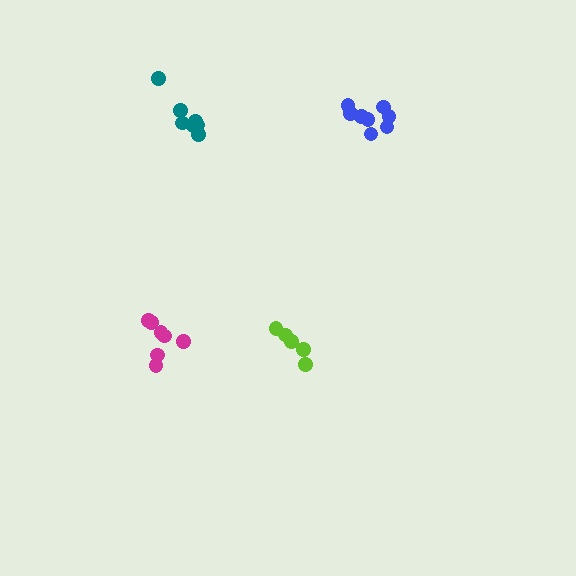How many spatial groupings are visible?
There are 4 spatial groupings.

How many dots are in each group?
Group 1: 5 dots, Group 2: 9 dots, Group 3: 7 dots, Group 4: 8 dots (29 total).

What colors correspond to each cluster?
The clusters are colored: lime, teal, magenta, blue.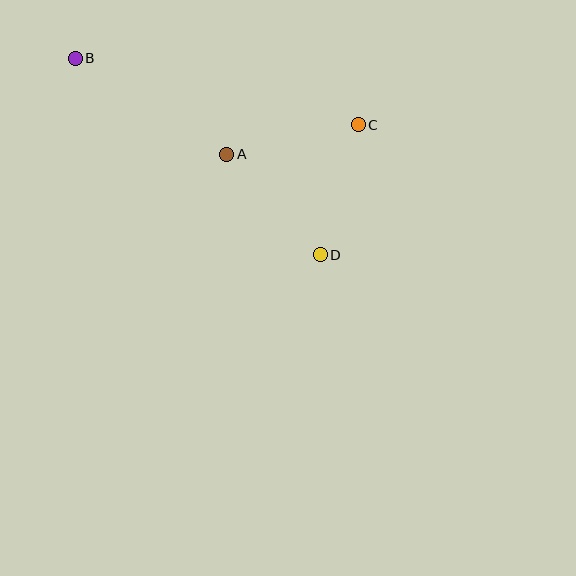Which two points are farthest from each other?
Points B and D are farthest from each other.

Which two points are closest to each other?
Points A and C are closest to each other.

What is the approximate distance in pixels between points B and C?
The distance between B and C is approximately 291 pixels.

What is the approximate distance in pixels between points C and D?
The distance between C and D is approximately 135 pixels.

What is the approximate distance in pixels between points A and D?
The distance between A and D is approximately 137 pixels.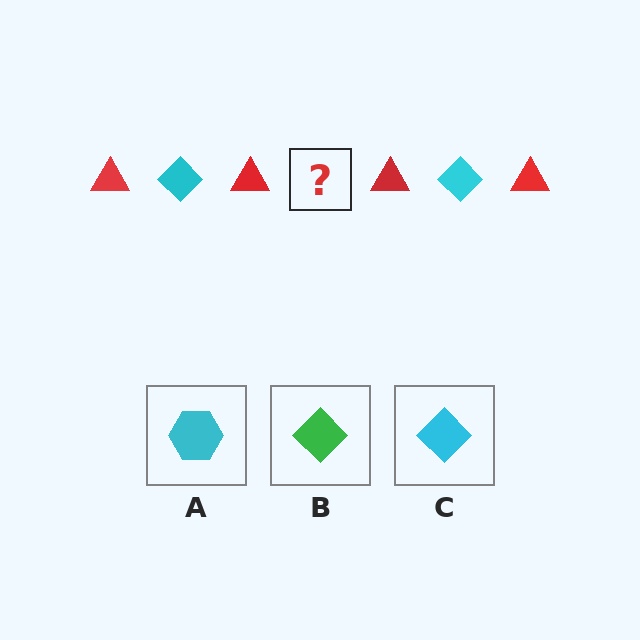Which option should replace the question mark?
Option C.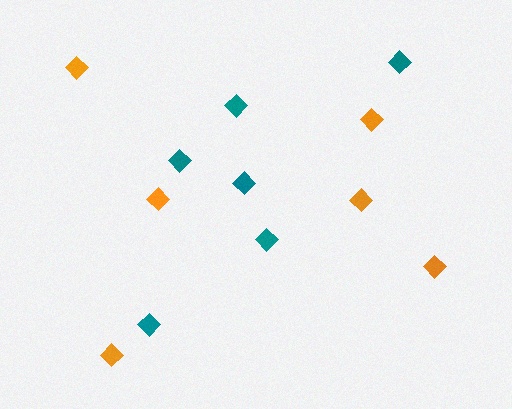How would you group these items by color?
There are 2 groups: one group of orange diamonds (6) and one group of teal diamonds (6).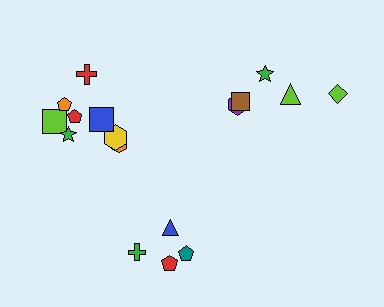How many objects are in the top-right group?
There are 5 objects.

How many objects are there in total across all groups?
There are 17 objects.